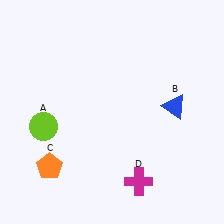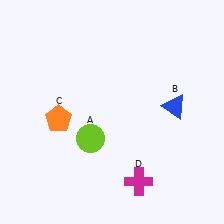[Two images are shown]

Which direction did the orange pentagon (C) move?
The orange pentagon (C) moved up.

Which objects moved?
The objects that moved are: the lime circle (A), the orange pentagon (C).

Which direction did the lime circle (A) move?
The lime circle (A) moved right.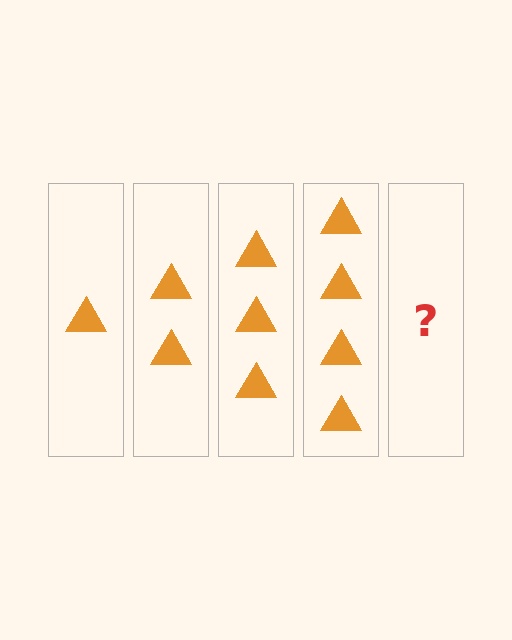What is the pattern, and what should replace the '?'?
The pattern is that each step adds one more triangle. The '?' should be 5 triangles.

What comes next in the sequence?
The next element should be 5 triangles.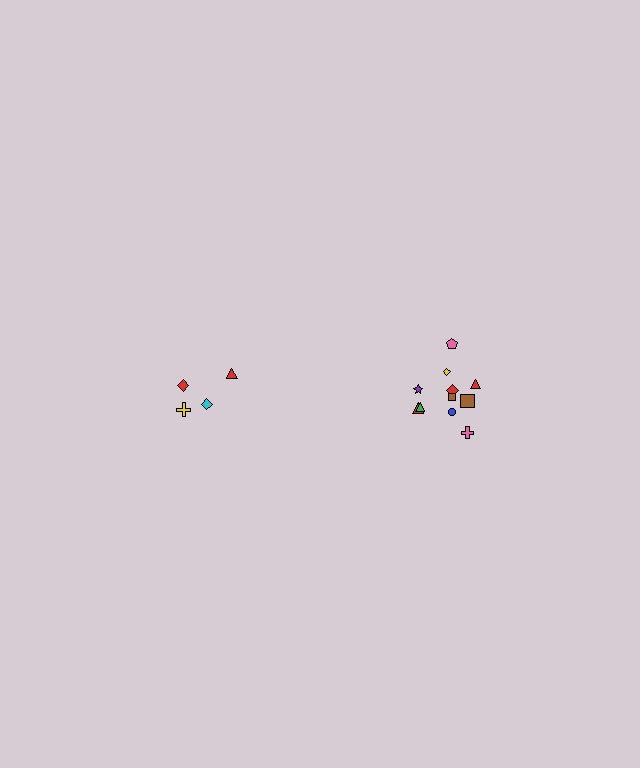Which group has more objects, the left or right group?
The right group.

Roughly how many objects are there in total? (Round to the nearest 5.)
Roughly 15 objects in total.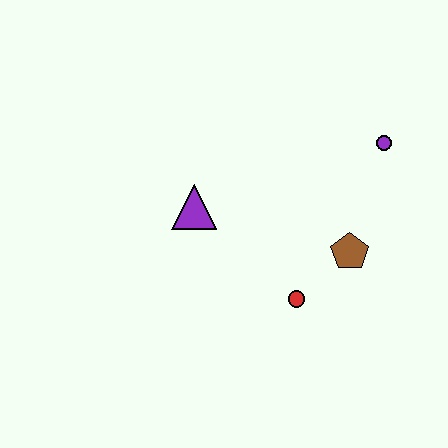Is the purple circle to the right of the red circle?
Yes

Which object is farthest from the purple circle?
The purple triangle is farthest from the purple circle.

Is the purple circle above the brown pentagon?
Yes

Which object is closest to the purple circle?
The brown pentagon is closest to the purple circle.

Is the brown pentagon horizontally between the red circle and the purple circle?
Yes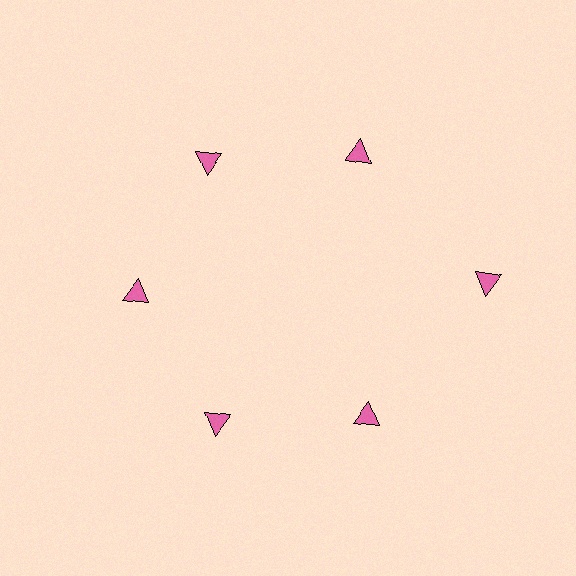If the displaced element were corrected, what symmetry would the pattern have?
It would have 6-fold rotational symmetry — the pattern would map onto itself every 60 degrees.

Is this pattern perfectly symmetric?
No. The 6 pink triangles are arranged in a ring, but one element near the 3 o'clock position is pushed outward from the center, breaking the 6-fold rotational symmetry.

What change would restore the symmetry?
The symmetry would be restored by moving it inward, back onto the ring so that all 6 triangles sit at equal angles and equal distance from the center.